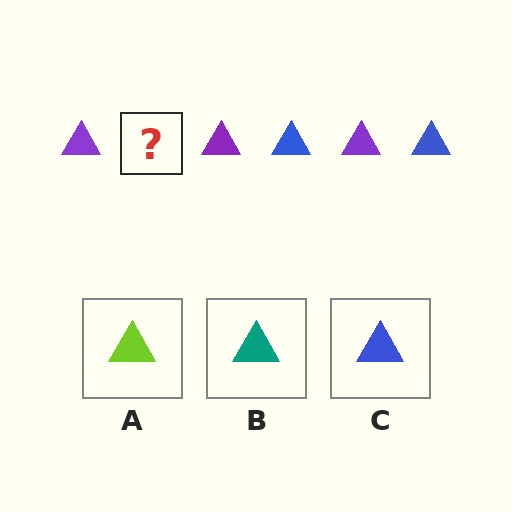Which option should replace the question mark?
Option C.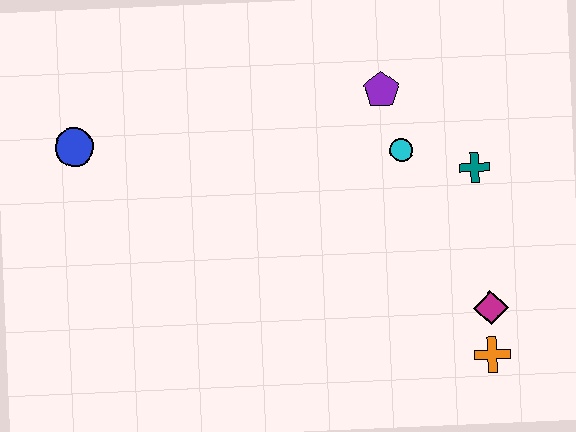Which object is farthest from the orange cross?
The blue circle is farthest from the orange cross.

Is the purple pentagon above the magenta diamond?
Yes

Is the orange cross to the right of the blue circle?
Yes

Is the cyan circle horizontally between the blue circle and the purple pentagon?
No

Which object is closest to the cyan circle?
The purple pentagon is closest to the cyan circle.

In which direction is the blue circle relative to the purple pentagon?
The blue circle is to the left of the purple pentagon.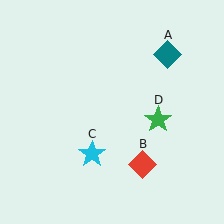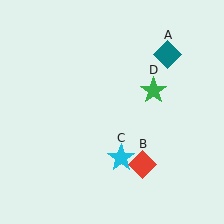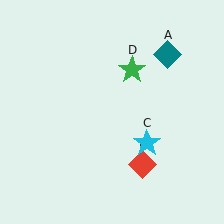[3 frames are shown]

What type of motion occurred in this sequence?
The cyan star (object C), green star (object D) rotated counterclockwise around the center of the scene.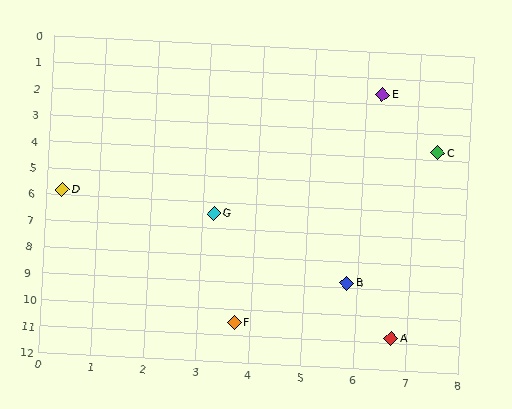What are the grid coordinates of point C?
Point C is at approximately (7.4, 3.7).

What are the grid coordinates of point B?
Point B is at approximately (5.8, 8.8).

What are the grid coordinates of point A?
Point A is at approximately (6.7, 10.8).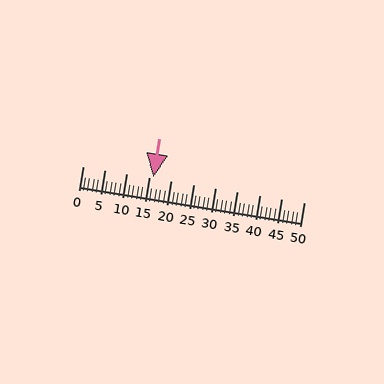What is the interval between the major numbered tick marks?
The major tick marks are spaced 5 units apart.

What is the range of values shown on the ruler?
The ruler shows values from 0 to 50.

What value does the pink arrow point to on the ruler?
The pink arrow points to approximately 16.